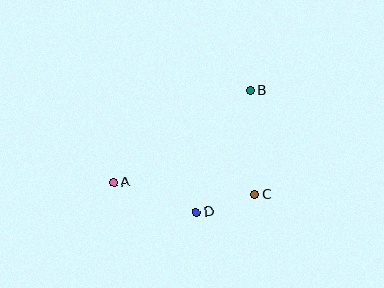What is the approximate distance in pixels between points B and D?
The distance between B and D is approximately 133 pixels.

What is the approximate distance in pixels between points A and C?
The distance between A and C is approximately 142 pixels.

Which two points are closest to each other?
Points C and D are closest to each other.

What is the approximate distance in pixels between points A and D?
The distance between A and D is approximately 88 pixels.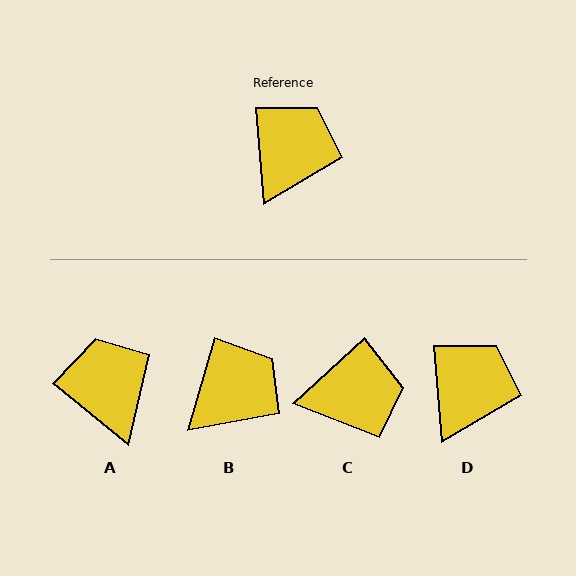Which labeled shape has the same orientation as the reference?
D.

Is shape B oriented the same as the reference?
No, it is off by about 20 degrees.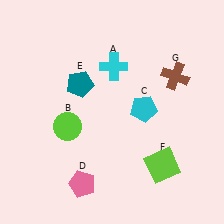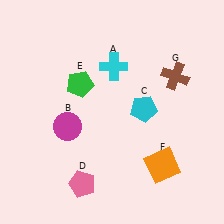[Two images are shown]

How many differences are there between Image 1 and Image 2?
There are 3 differences between the two images.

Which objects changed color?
B changed from lime to magenta. E changed from teal to green. F changed from lime to orange.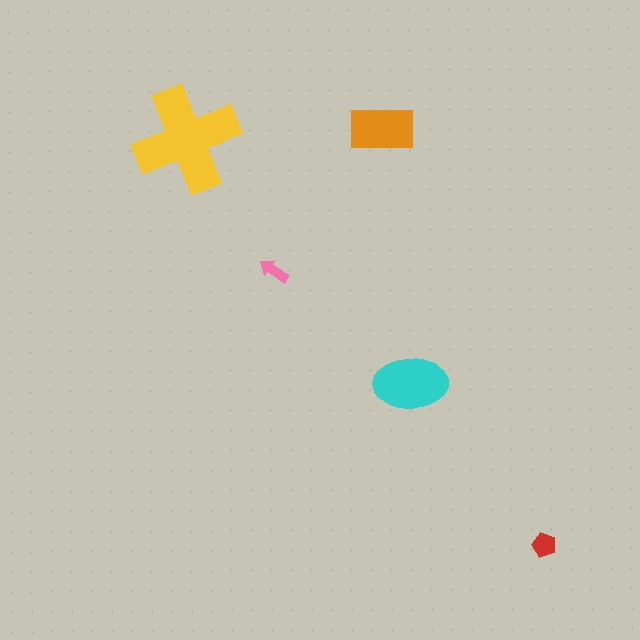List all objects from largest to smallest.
The yellow cross, the cyan ellipse, the orange rectangle, the red pentagon, the pink arrow.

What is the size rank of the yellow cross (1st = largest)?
1st.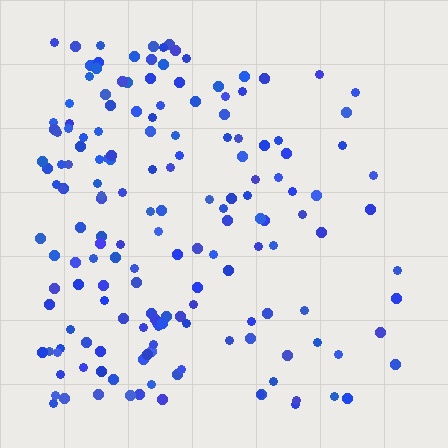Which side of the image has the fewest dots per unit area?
The right.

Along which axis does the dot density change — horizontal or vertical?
Horizontal.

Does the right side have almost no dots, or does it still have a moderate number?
Still a moderate number, just noticeably fewer than the left.